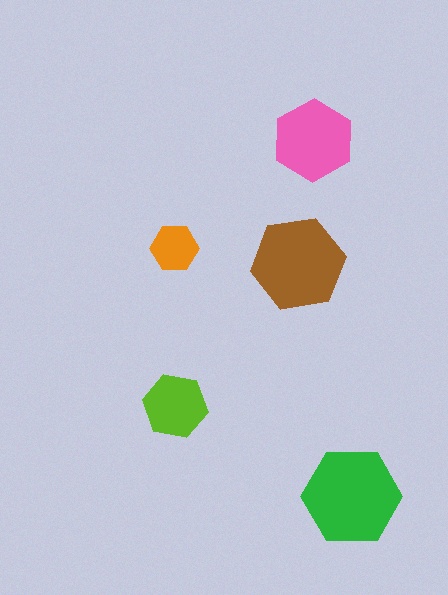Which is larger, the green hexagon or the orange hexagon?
The green one.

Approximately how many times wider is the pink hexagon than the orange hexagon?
About 1.5 times wider.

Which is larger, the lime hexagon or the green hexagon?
The green one.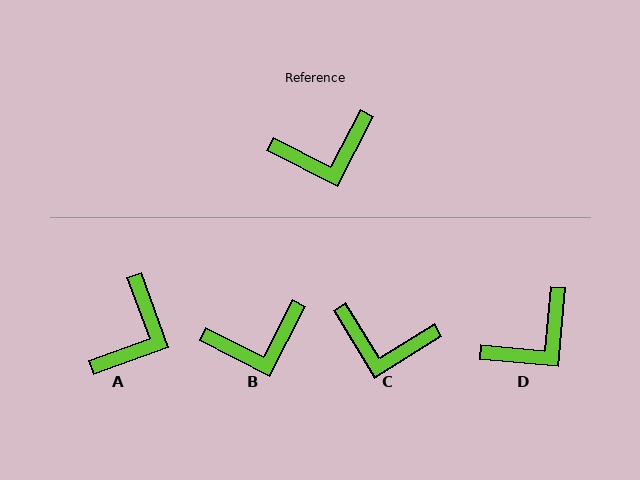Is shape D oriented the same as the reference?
No, it is off by about 22 degrees.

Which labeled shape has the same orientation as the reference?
B.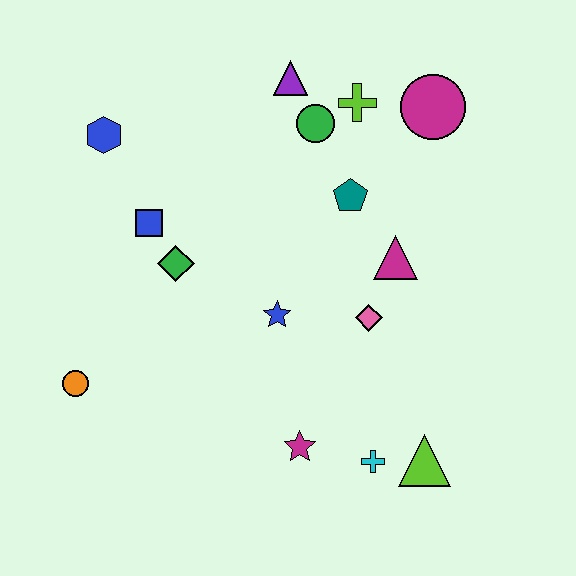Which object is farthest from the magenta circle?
The orange circle is farthest from the magenta circle.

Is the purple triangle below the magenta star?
No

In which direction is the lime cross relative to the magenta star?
The lime cross is above the magenta star.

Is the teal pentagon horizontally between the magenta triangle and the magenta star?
Yes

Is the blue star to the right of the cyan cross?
No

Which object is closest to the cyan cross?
The lime triangle is closest to the cyan cross.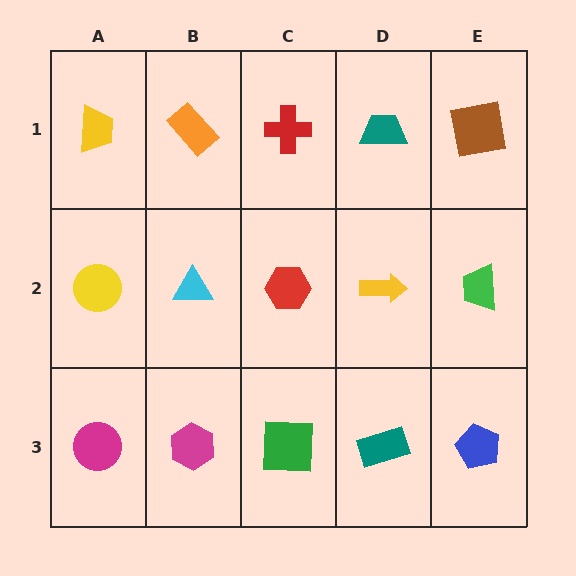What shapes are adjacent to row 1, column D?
A yellow arrow (row 2, column D), a red cross (row 1, column C), a brown square (row 1, column E).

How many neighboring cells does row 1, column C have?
3.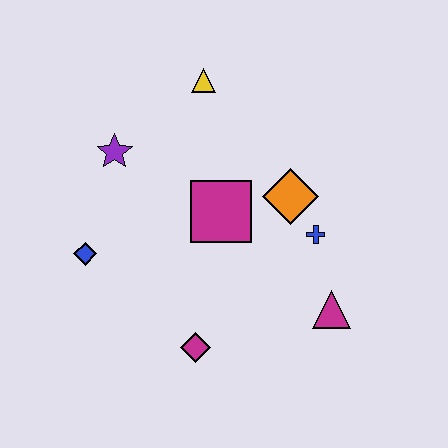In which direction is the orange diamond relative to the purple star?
The orange diamond is to the right of the purple star.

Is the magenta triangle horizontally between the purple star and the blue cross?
No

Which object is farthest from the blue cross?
The blue diamond is farthest from the blue cross.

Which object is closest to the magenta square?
The orange diamond is closest to the magenta square.